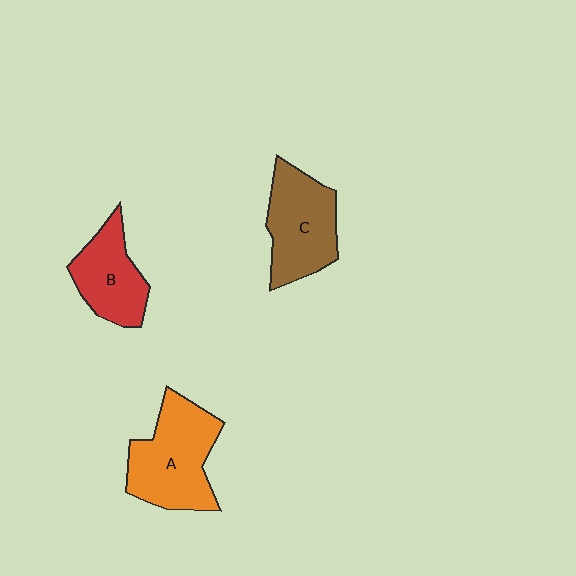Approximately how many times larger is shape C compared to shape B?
Approximately 1.2 times.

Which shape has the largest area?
Shape A (orange).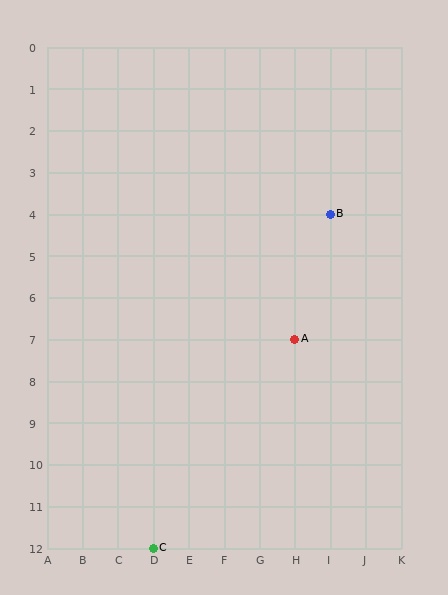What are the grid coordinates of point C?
Point C is at grid coordinates (D, 12).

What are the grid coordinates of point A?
Point A is at grid coordinates (H, 7).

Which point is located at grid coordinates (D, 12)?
Point C is at (D, 12).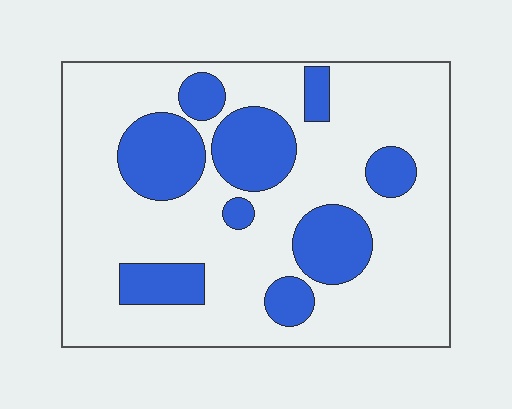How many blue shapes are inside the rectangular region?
9.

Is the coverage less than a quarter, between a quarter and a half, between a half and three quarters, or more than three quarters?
Between a quarter and a half.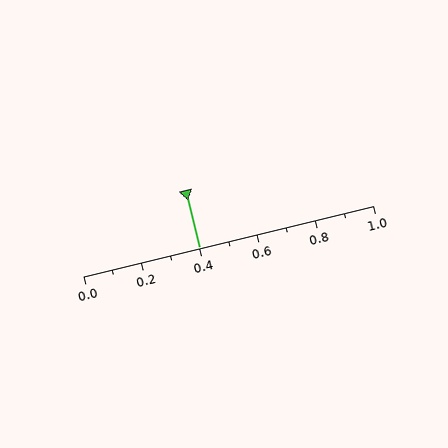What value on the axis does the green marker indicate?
The marker indicates approximately 0.4.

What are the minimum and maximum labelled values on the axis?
The axis runs from 0.0 to 1.0.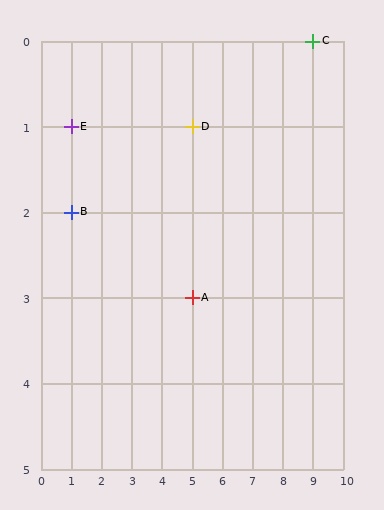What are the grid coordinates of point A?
Point A is at grid coordinates (5, 3).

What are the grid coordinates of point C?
Point C is at grid coordinates (9, 0).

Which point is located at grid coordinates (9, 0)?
Point C is at (9, 0).